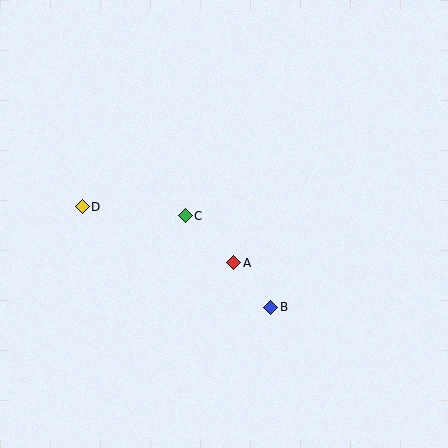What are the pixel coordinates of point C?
Point C is at (185, 216).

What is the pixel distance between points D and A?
The distance between D and A is 162 pixels.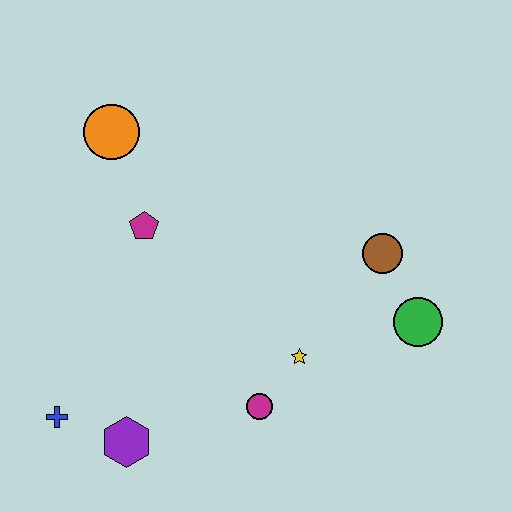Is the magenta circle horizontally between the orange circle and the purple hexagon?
No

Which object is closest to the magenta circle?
The yellow star is closest to the magenta circle.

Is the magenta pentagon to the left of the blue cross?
No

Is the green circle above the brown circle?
No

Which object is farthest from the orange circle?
The green circle is farthest from the orange circle.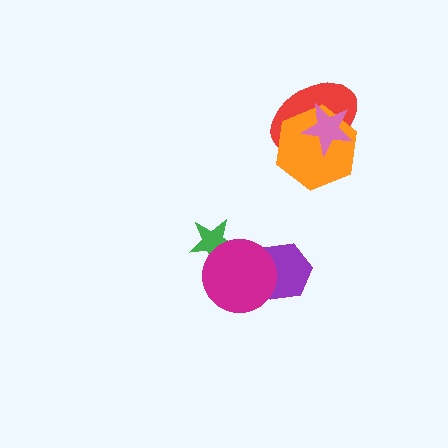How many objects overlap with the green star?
1 object overlaps with the green star.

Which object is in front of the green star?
The magenta circle is in front of the green star.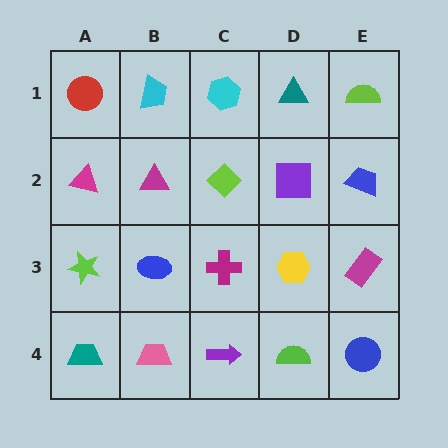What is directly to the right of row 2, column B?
A lime diamond.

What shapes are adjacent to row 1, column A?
A magenta triangle (row 2, column A), a cyan trapezoid (row 1, column B).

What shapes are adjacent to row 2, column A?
A red circle (row 1, column A), a lime star (row 3, column A), a magenta triangle (row 2, column B).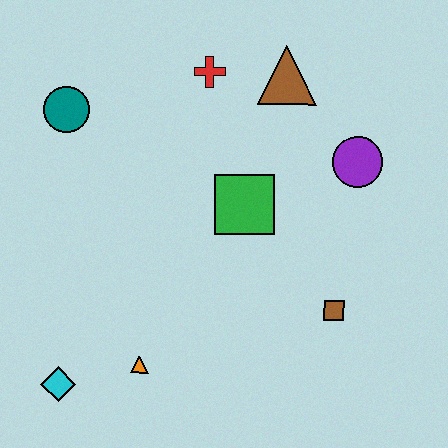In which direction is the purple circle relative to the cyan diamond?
The purple circle is to the right of the cyan diamond.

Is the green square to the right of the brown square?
No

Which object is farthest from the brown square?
The teal circle is farthest from the brown square.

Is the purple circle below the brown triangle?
Yes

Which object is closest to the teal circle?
The red cross is closest to the teal circle.